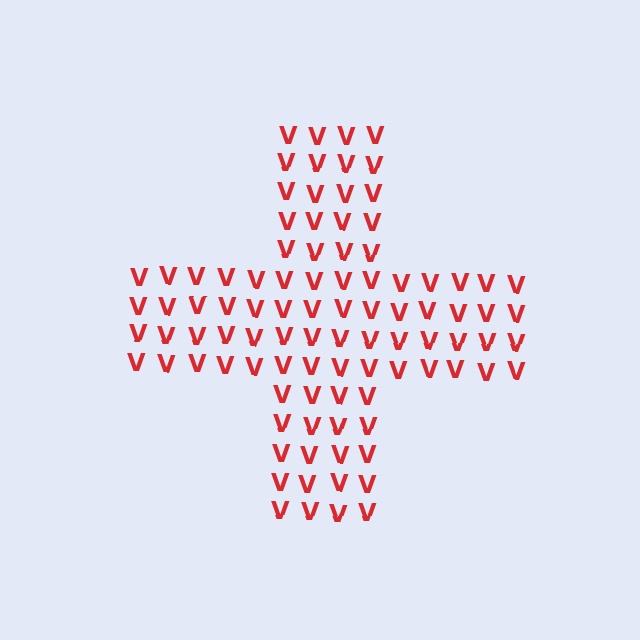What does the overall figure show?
The overall figure shows a cross.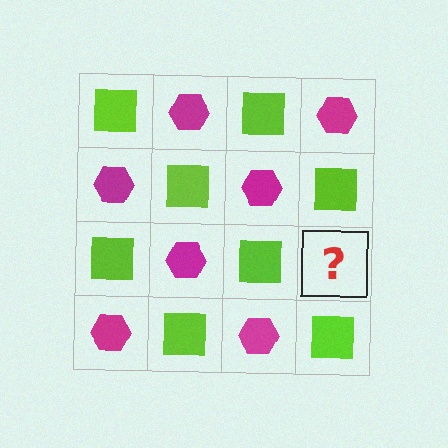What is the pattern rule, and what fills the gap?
The rule is that it alternates lime square and magenta hexagon in a checkerboard pattern. The gap should be filled with a magenta hexagon.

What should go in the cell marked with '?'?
The missing cell should contain a magenta hexagon.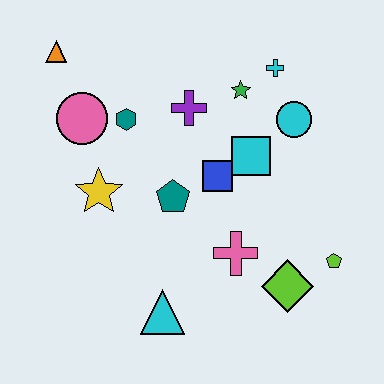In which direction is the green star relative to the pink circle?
The green star is to the right of the pink circle.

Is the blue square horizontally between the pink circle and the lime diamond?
Yes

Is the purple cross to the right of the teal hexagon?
Yes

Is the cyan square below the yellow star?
No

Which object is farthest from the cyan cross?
The cyan triangle is farthest from the cyan cross.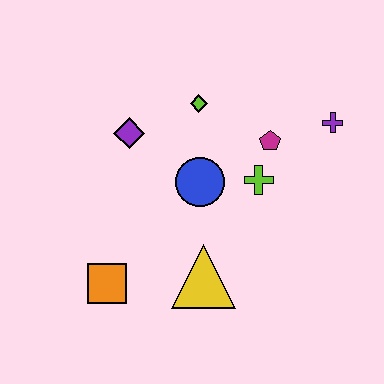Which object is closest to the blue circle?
The lime cross is closest to the blue circle.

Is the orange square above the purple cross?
No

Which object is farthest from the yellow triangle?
The purple cross is farthest from the yellow triangle.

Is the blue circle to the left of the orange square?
No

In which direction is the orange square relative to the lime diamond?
The orange square is below the lime diamond.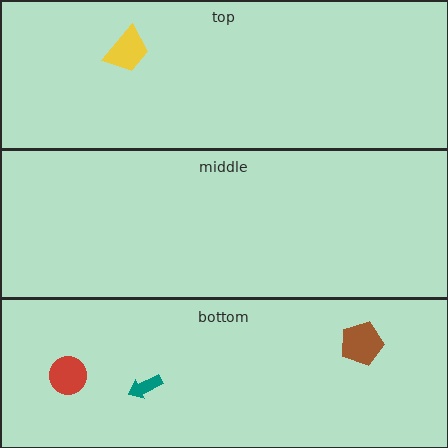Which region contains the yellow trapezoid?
The top region.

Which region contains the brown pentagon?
The bottom region.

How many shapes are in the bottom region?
3.